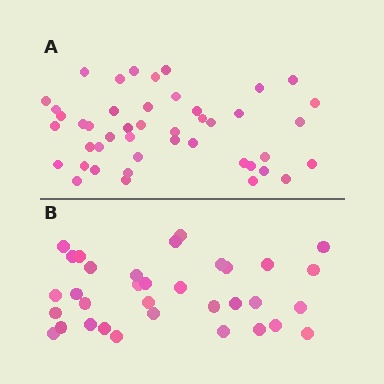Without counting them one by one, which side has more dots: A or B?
Region A (the top region) has more dots.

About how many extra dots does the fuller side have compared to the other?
Region A has roughly 12 or so more dots than region B.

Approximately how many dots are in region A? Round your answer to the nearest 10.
About 40 dots. (The exact count is 45, which rounds to 40.)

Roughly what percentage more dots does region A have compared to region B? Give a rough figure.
About 30% more.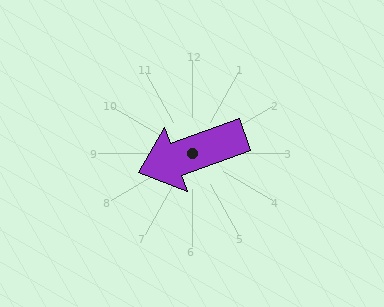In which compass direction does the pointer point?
West.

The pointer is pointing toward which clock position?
Roughly 8 o'clock.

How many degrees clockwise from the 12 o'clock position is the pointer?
Approximately 250 degrees.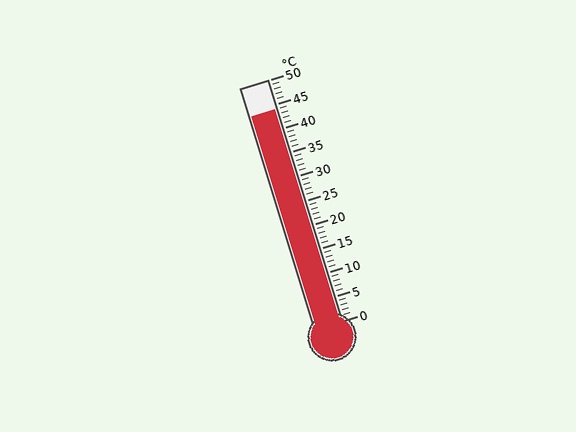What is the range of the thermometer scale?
The thermometer scale ranges from 0°C to 50°C.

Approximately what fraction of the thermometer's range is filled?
The thermometer is filled to approximately 90% of its range.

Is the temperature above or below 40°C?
The temperature is above 40°C.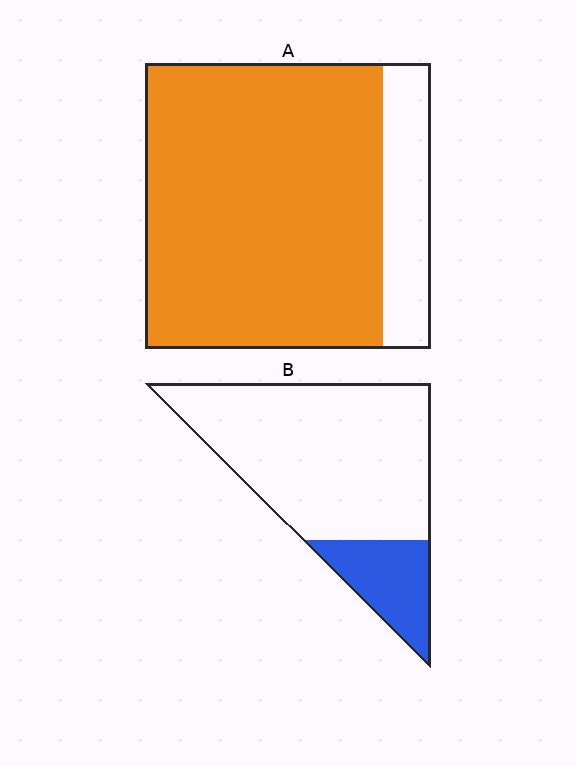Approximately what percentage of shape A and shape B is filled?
A is approximately 85% and B is approximately 20%.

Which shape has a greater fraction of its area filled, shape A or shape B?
Shape A.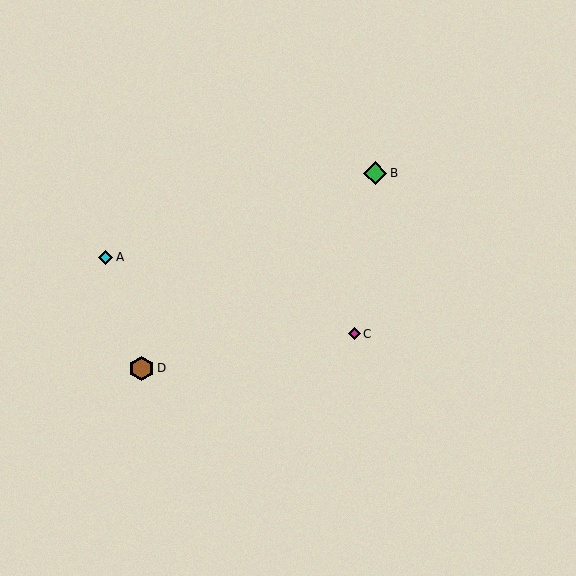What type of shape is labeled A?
Shape A is a cyan diamond.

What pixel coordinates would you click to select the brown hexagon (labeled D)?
Click at (141, 368) to select the brown hexagon D.